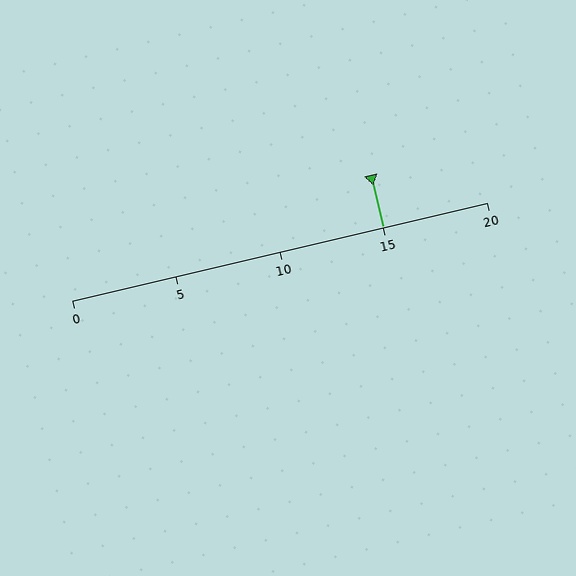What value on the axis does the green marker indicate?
The marker indicates approximately 15.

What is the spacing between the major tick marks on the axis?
The major ticks are spaced 5 apart.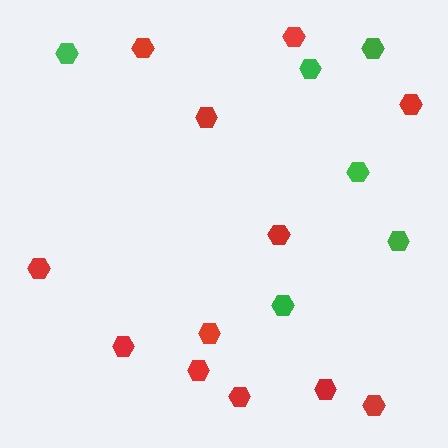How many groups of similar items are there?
There are 2 groups: one group of red hexagons (12) and one group of green hexagons (6).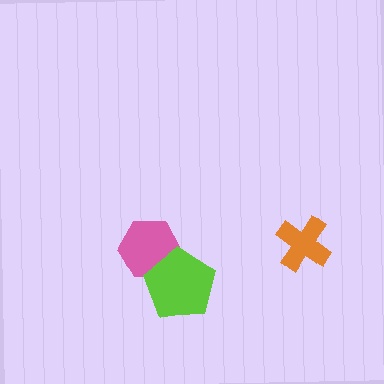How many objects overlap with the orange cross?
0 objects overlap with the orange cross.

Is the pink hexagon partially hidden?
Yes, it is partially covered by another shape.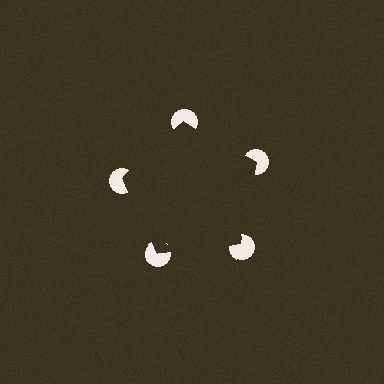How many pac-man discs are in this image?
There are 5 — one at each vertex of the illusory pentagon.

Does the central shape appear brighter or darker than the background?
It typically appears slightly darker than the background, even though no actual brightness change is drawn.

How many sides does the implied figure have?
5 sides.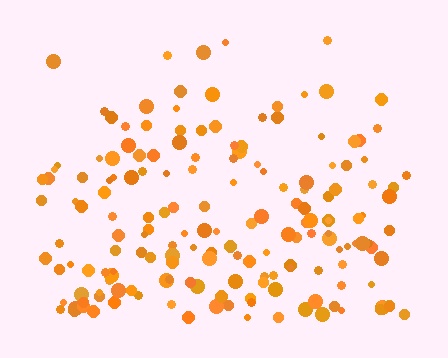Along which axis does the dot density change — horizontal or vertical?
Vertical.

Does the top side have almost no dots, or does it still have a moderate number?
Still a moderate number, just noticeably fewer than the bottom.